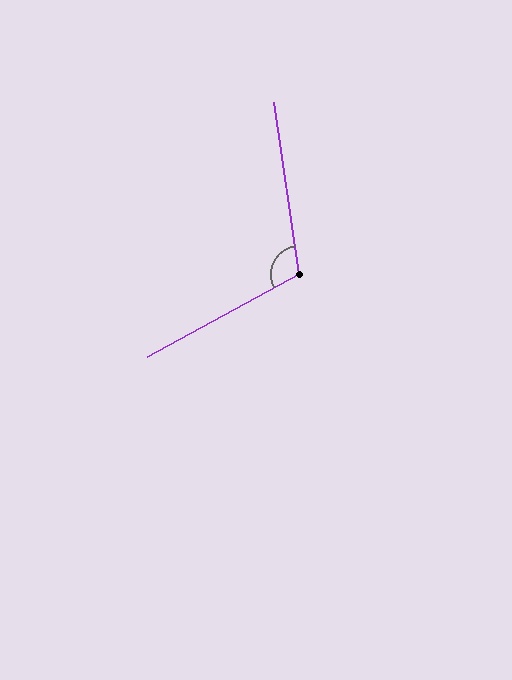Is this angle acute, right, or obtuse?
It is obtuse.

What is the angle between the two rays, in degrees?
Approximately 110 degrees.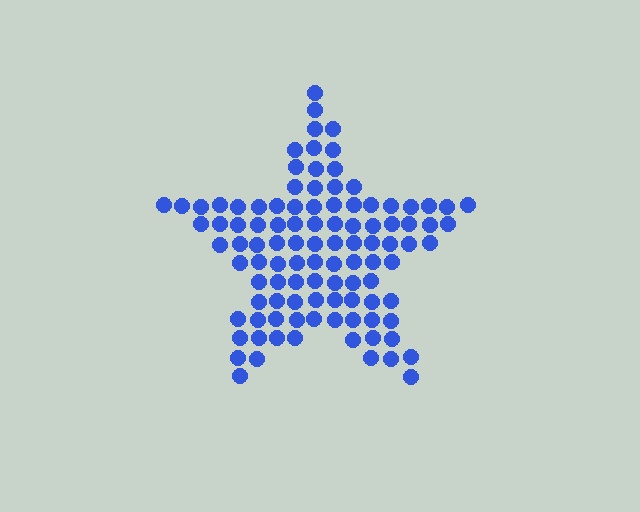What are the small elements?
The small elements are circles.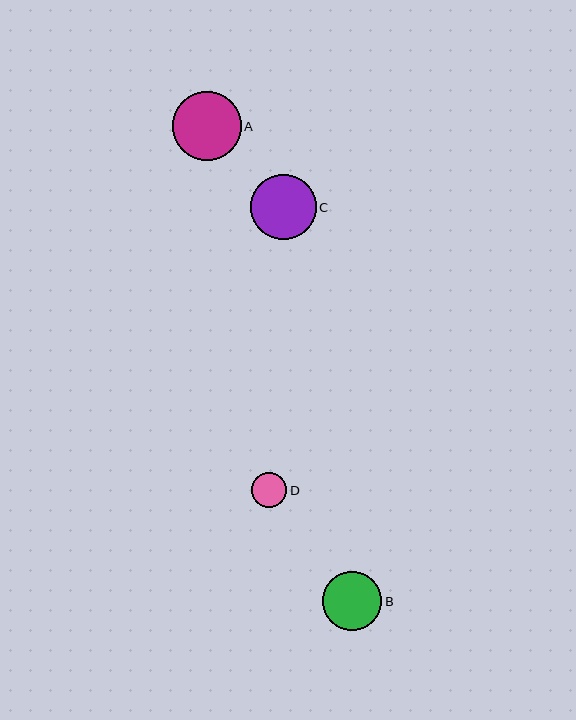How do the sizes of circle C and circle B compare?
Circle C and circle B are approximately the same size.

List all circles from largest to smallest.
From largest to smallest: A, C, B, D.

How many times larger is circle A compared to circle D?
Circle A is approximately 2.0 times the size of circle D.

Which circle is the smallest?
Circle D is the smallest with a size of approximately 35 pixels.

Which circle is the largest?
Circle A is the largest with a size of approximately 69 pixels.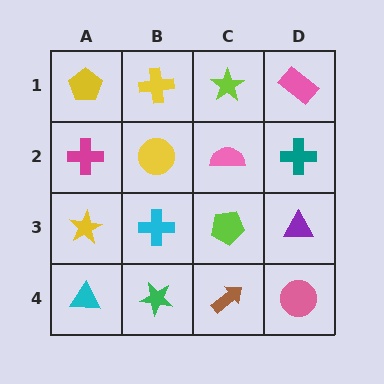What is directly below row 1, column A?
A magenta cross.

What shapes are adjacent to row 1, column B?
A yellow circle (row 2, column B), a yellow pentagon (row 1, column A), a lime star (row 1, column C).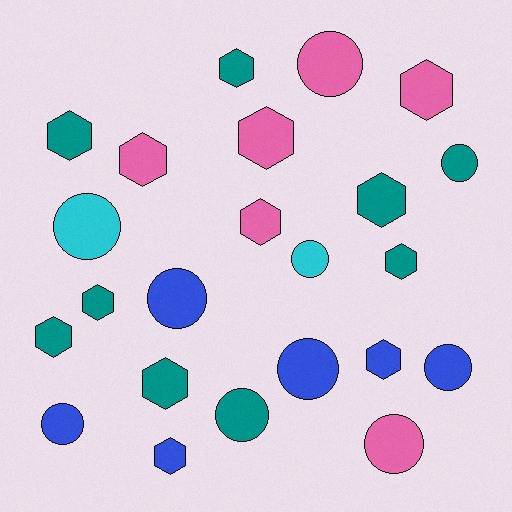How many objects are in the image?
There are 23 objects.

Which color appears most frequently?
Teal, with 9 objects.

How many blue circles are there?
There are 4 blue circles.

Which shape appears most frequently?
Hexagon, with 13 objects.